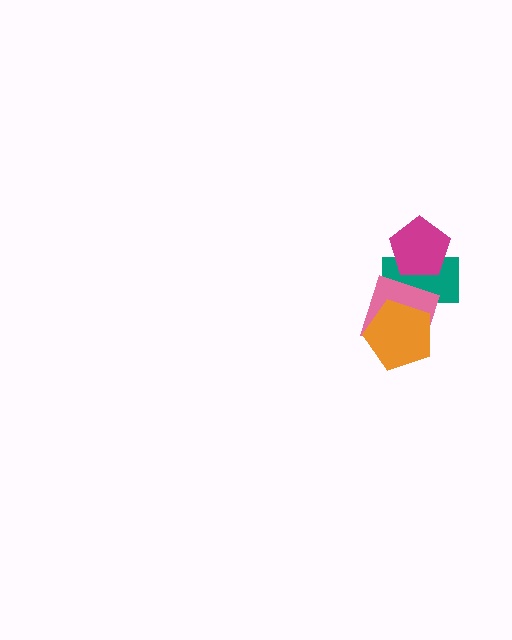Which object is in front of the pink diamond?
The orange pentagon is in front of the pink diamond.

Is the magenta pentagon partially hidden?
No, no other shape covers it.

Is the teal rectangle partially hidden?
Yes, it is partially covered by another shape.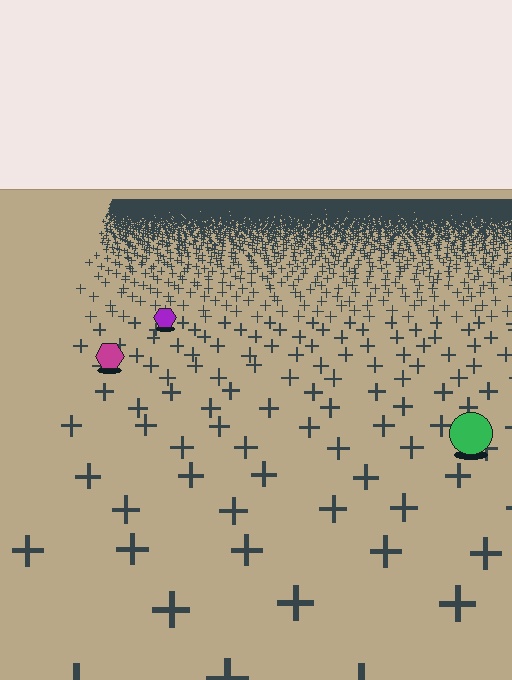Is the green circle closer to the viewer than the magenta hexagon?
Yes. The green circle is closer — you can tell from the texture gradient: the ground texture is coarser near it.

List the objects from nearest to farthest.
From nearest to farthest: the green circle, the magenta hexagon, the purple hexagon.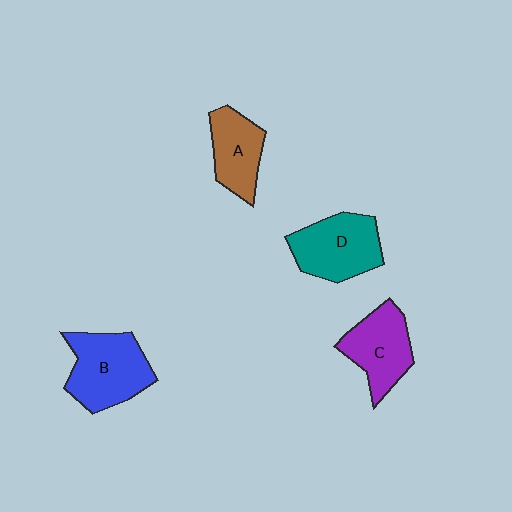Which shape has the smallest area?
Shape A (brown).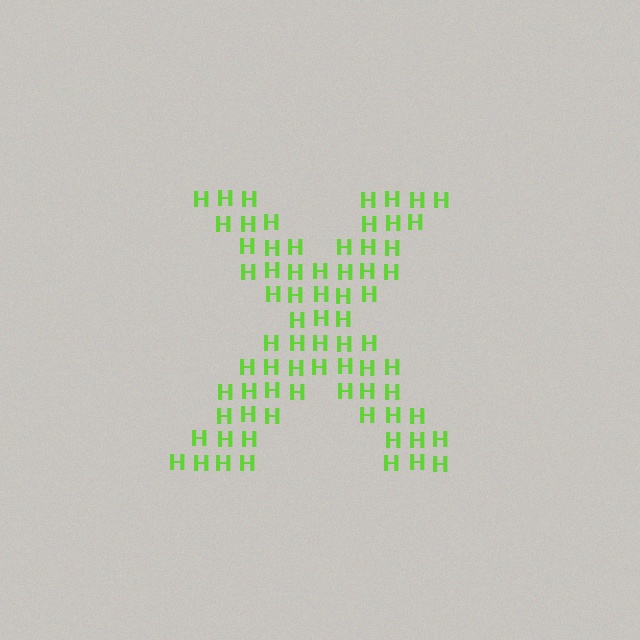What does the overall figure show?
The overall figure shows the letter X.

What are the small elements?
The small elements are letter H's.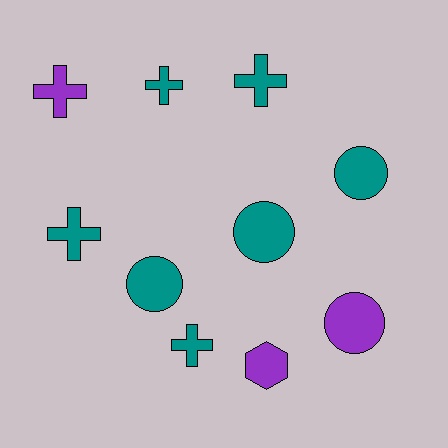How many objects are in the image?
There are 10 objects.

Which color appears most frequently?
Teal, with 7 objects.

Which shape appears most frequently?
Cross, with 5 objects.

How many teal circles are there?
There are 3 teal circles.